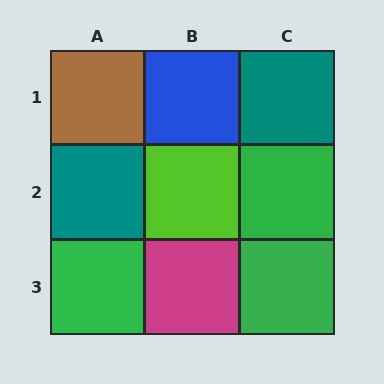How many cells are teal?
2 cells are teal.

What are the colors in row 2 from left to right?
Teal, lime, green.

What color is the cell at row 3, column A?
Green.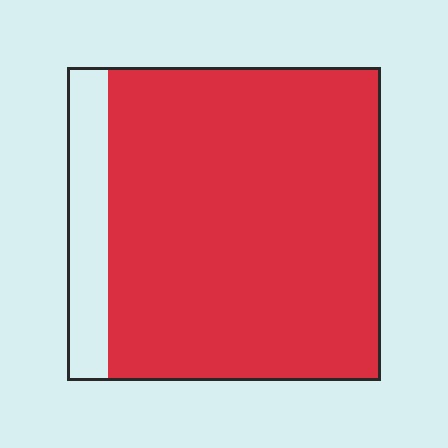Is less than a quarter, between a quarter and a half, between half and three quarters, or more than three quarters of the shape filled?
More than three quarters.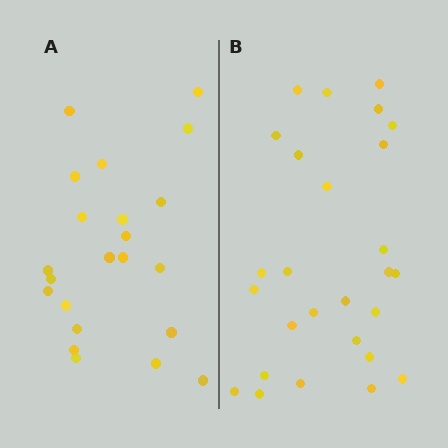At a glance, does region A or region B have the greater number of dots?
Region B (the right region) has more dots.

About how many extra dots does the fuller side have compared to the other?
Region B has about 5 more dots than region A.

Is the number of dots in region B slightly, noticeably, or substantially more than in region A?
Region B has only slightly more — the two regions are fairly close. The ratio is roughly 1.2 to 1.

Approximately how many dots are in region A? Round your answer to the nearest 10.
About 20 dots. (The exact count is 22, which rounds to 20.)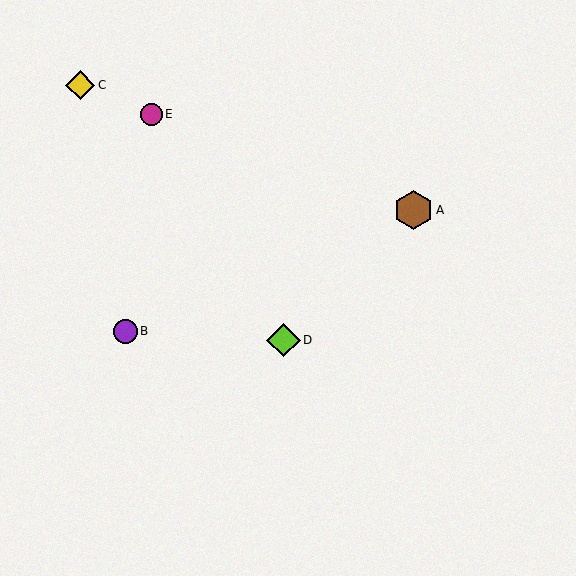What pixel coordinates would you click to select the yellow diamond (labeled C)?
Click at (80, 85) to select the yellow diamond C.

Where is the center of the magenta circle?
The center of the magenta circle is at (152, 114).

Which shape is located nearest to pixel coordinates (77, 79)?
The yellow diamond (labeled C) at (80, 85) is nearest to that location.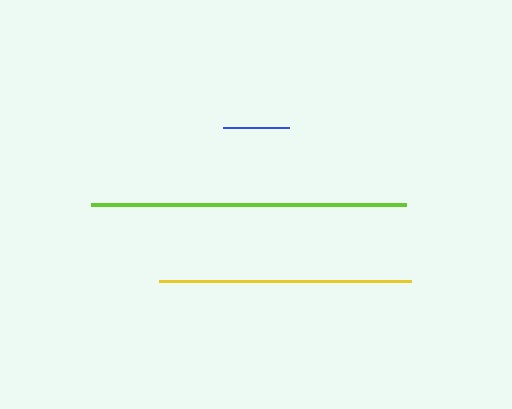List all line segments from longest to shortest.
From longest to shortest: lime, yellow, blue.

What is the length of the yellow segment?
The yellow segment is approximately 251 pixels long.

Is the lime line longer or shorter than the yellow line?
The lime line is longer than the yellow line.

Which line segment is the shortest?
The blue line is the shortest at approximately 66 pixels.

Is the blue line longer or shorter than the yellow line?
The yellow line is longer than the blue line.